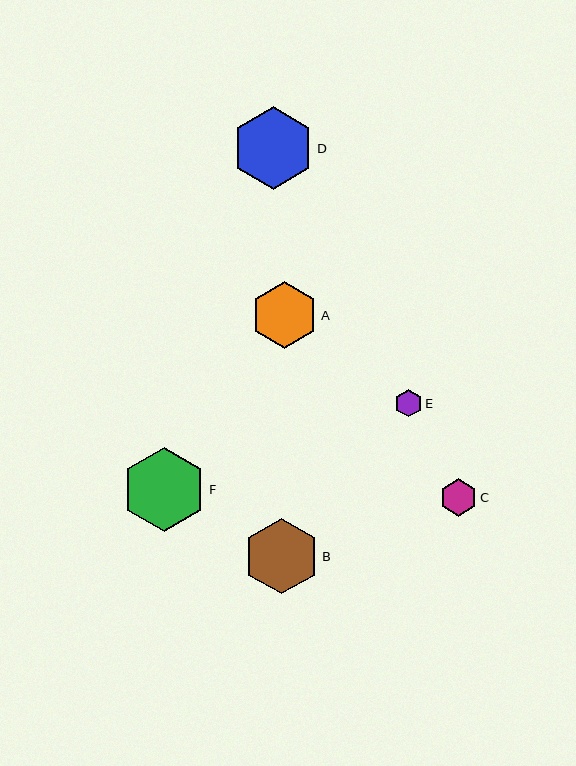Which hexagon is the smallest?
Hexagon E is the smallest with a size of approximately 28 pixels.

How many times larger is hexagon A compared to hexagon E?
Hexagon A is approximately 2.4 times the size of hexagon E.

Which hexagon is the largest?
Hexagon F is the largest with a size of approximately 84 pixels.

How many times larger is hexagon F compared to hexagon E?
Hexagon F is approximately 3.0 times the size of hexagon E.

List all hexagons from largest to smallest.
From largest to smallest: F, D, B, A, C, E.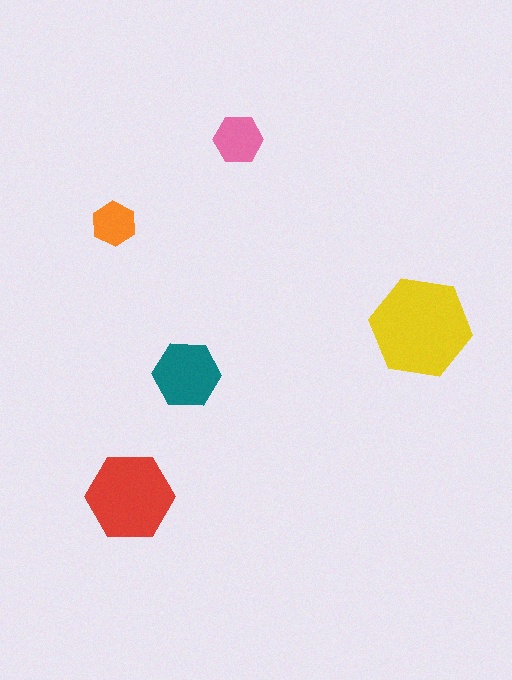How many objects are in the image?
There are 5 objects in the image.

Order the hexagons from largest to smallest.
the yellow one, the red one, the teal one, the pink one, the orange one.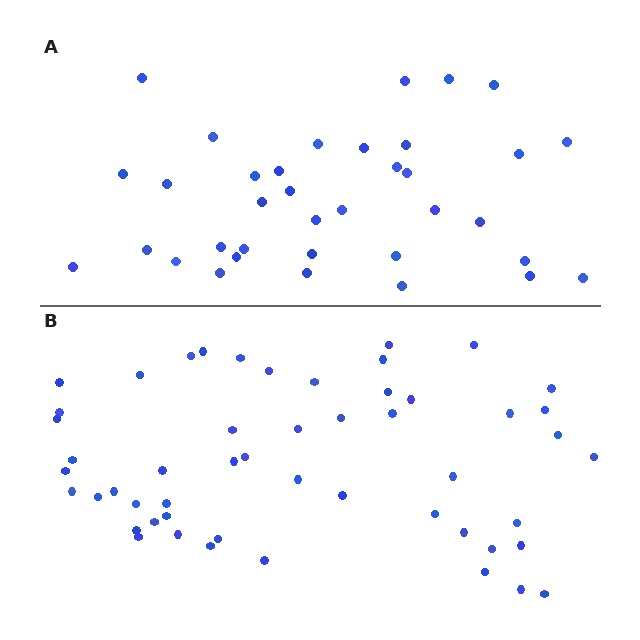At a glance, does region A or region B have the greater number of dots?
Region B (the bottom region) has more dots.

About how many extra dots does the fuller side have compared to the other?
Region B has approximately 15 more dots than region A.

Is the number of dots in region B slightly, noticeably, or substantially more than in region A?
Region B has noticeably more, but not dramatically so. The ratio is roughly 1.4 to 1.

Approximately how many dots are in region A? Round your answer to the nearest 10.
About 40 dots. (The exact count is 36, which rounds to 40.)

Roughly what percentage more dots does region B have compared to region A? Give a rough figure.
About 45% more.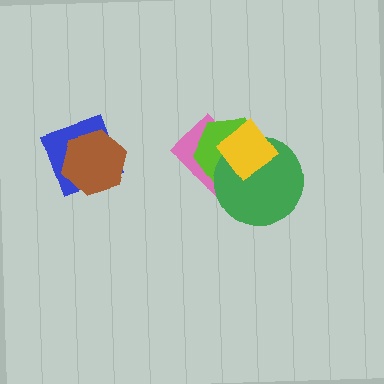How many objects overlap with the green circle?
3 objects overlap with the green circle.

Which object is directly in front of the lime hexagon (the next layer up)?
The green circle is directly in front of the lime hexagon.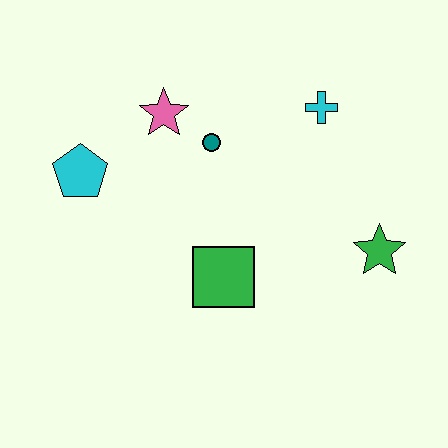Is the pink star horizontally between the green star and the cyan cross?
No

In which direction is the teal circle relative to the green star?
The teal circle is to the left of the green star.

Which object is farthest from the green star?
The cyan pentagon is farthest from the green star.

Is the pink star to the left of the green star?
Yes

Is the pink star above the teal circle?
Yes